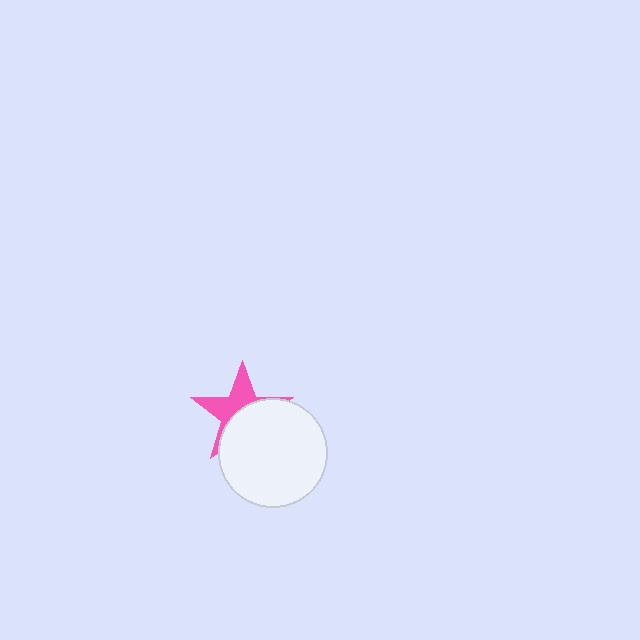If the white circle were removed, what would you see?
You would see the complete pink star.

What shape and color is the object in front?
The object in front is a white circle.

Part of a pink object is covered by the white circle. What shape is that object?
It is a star.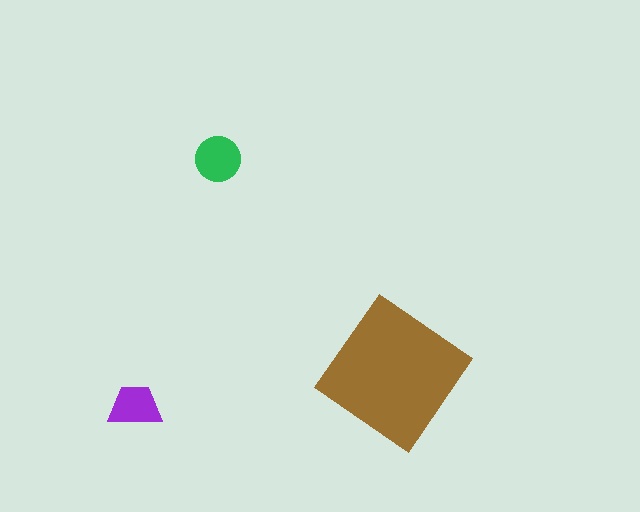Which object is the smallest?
The purple trapezoid.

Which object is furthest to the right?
The brown diamond is rightmost.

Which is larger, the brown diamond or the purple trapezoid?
The brown diamond.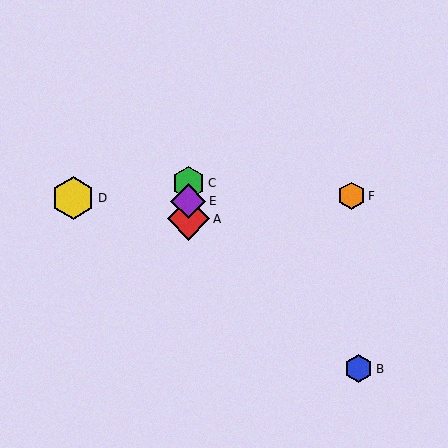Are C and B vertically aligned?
No, C is at x≈188 and B is at x≈359.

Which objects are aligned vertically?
Objects A, C, E are aligned vertically.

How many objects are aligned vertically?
3 objects (A, C, E) are aligned vertically.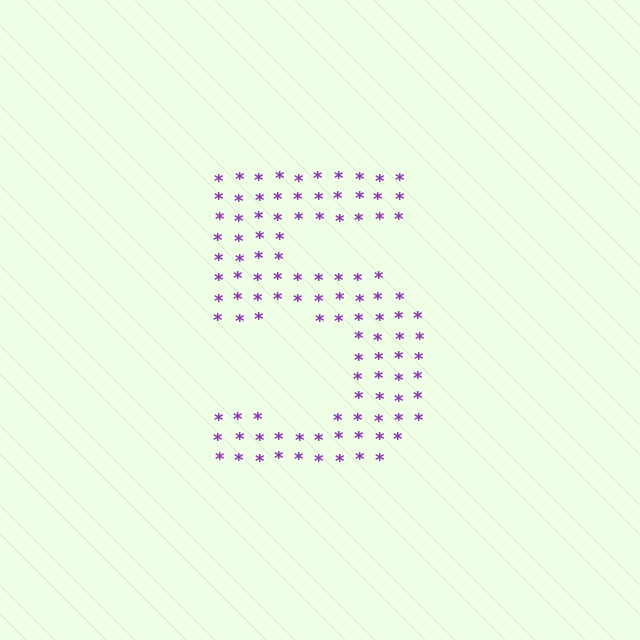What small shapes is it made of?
It is made of small asterisks.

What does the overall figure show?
The overall figure shows the digit 5.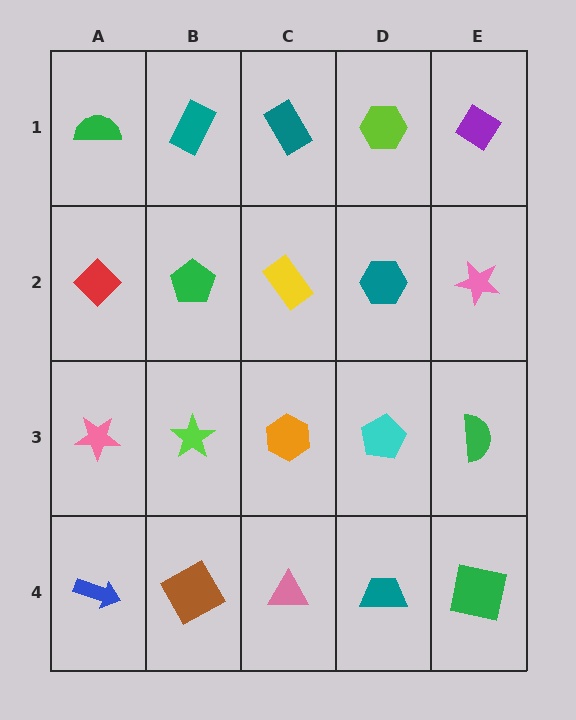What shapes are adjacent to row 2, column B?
A teal rectangle (row 1, column B), a lime star (row 3, column B), a red diamond (row 2, column A), a yellow rectangle (row 2, column C).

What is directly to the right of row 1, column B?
A teal rectangle.